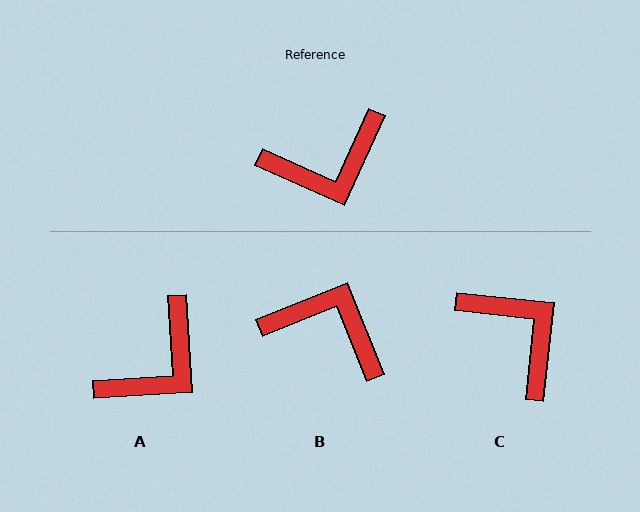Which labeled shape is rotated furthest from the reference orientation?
B, about 136 degrees away.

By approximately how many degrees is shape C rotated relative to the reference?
Approximately 108 degrees counter-clockwise.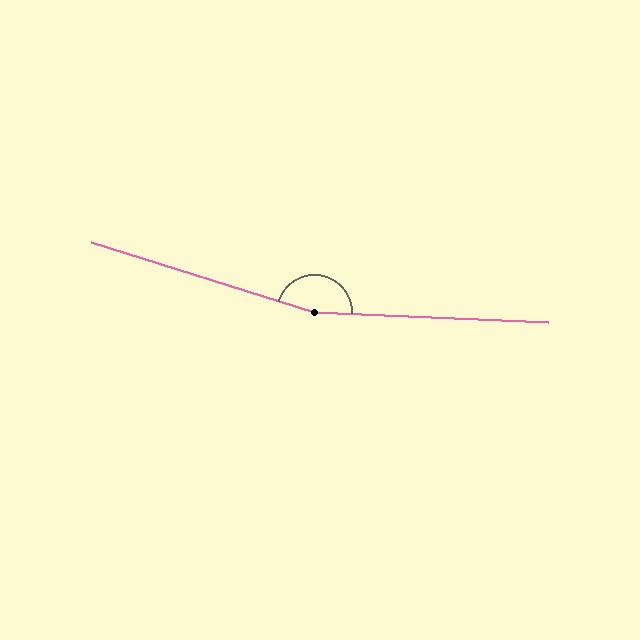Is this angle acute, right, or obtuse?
It is obtuse.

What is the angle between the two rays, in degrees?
Approximately 165 degrees.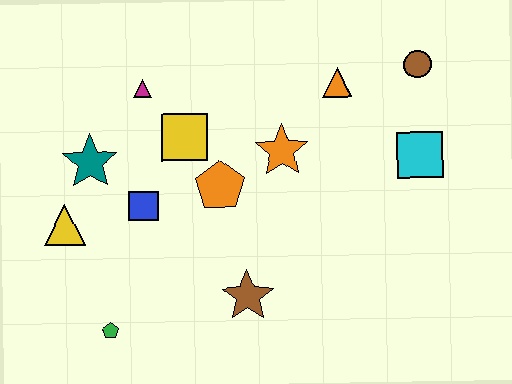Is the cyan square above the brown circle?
No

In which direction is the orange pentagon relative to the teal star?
The orange pentagon is to the right of the teal star.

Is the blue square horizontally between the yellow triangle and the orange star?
Yes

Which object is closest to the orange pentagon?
The yellow square is closest to the orange pentagon.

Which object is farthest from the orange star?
The green pentagon is farthest from the orange star.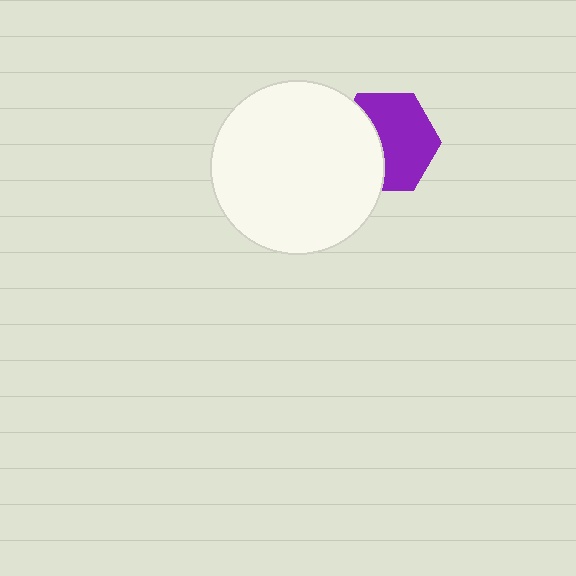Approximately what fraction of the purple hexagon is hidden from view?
Roughly 39% of the purple hexagon is hidden behind the white circle.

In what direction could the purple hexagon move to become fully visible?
The purple hexagon could move right. That would shift it out from behind the white circle entirely.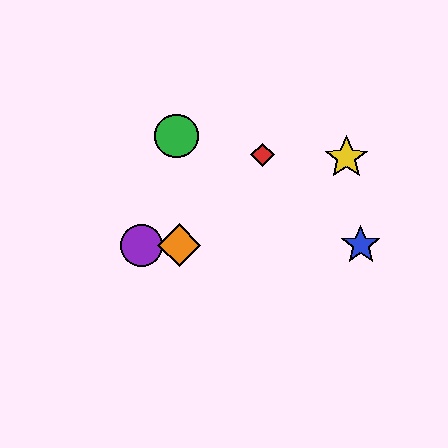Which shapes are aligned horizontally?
The blue star, the purple circle, the orange diamond are aligned horizontally.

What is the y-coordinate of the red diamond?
The red diamond is at y≈155.